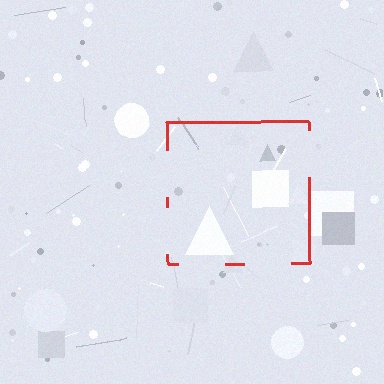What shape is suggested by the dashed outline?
The dashed outline suggests a square.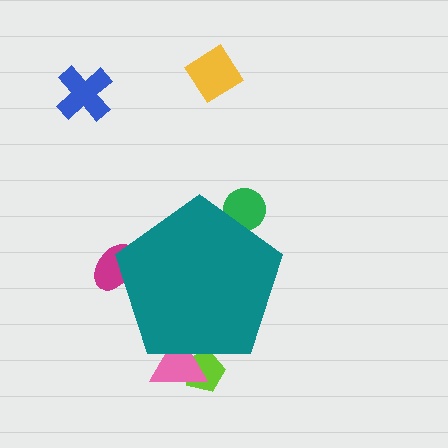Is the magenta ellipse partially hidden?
Yes, the magenta ellipse is partially hidden behind the teal pentagon.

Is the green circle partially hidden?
Yes, the green circle is partially hidden behind the teal pentagon.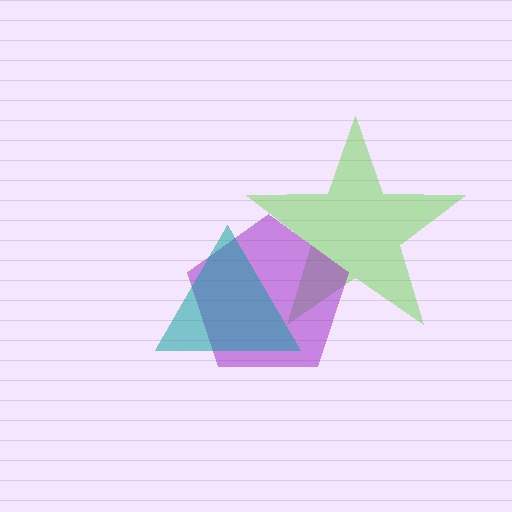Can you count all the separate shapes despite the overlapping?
Yes, there are 3 separate shapes.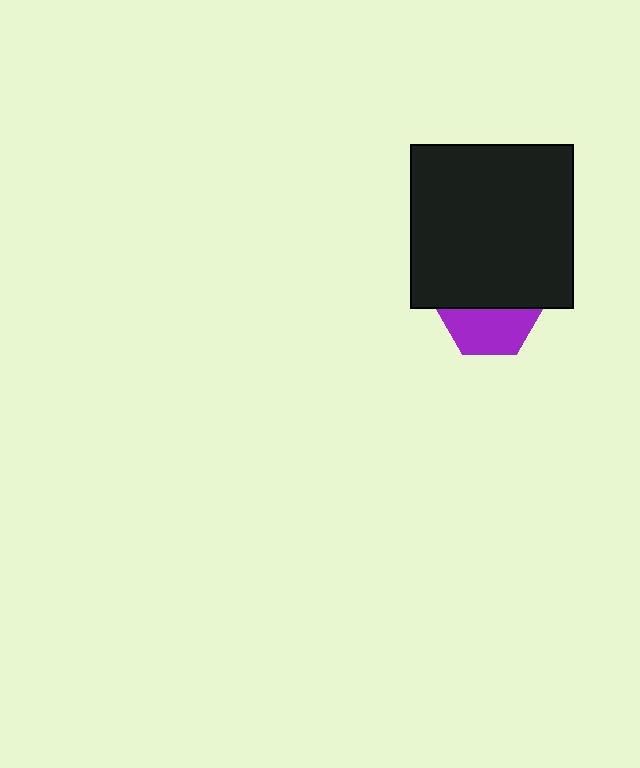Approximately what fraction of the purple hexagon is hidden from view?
Roughly 53% of the purple hexagon is hidden behind the black square.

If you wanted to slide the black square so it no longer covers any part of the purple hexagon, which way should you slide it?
Slide it up — that is the most direct way to separate the two shapes.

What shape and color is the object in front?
The object in front is a black square.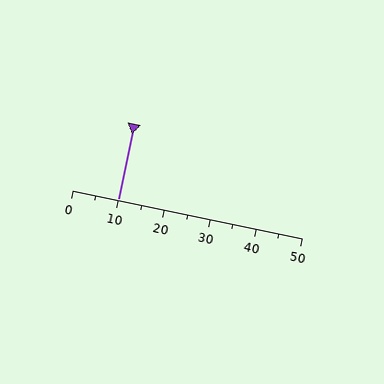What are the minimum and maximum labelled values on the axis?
The axis runs from 0 to 50.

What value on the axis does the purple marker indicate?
The marker indicates approximately 10.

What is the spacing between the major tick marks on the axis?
The major ticks are spaced 10 apart.